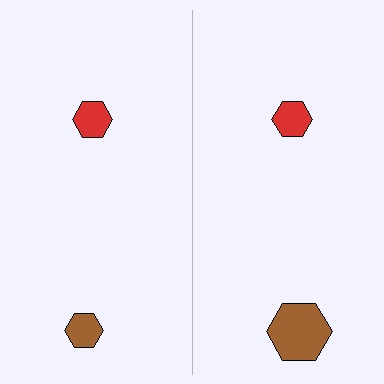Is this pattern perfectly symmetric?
No, the pattern is not perfectly symmetric. The brown hexagon on the right side has a different size than its mirror counterpart.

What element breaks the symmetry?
The brown hexagon on the right side has a different size than its mirror counterpart.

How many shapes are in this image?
There are 4 shapes in this image.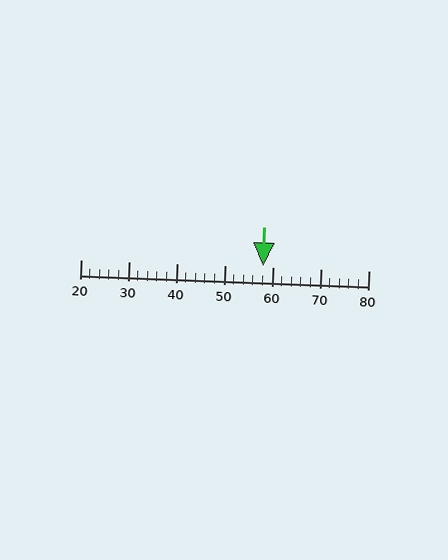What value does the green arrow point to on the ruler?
The green arrow points to approximately 58.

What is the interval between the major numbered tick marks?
The major tick marks are spaced 10 units apart.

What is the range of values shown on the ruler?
The ruler shows values from 20 to 80.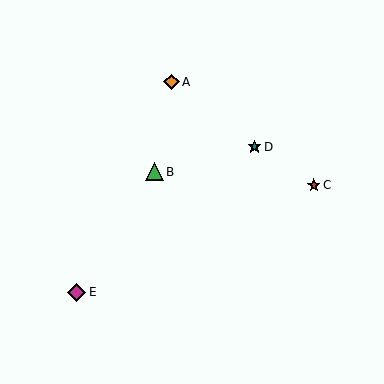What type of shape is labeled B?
Shape B is a green triangle.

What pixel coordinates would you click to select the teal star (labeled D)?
Click at (255, 147) to select the teal star D.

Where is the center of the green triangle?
The center of the green triangle is at (155, 172).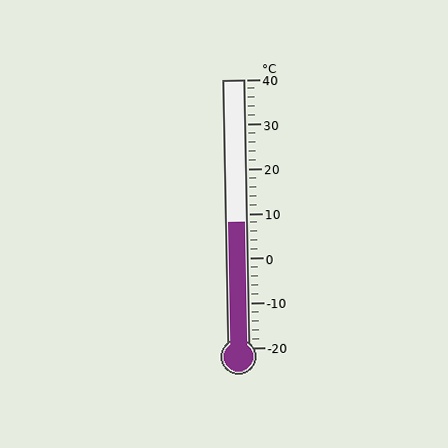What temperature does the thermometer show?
The thermometer shows approximately 8°C.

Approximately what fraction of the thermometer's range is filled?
The thermometer is filled to approximately 45% of its range.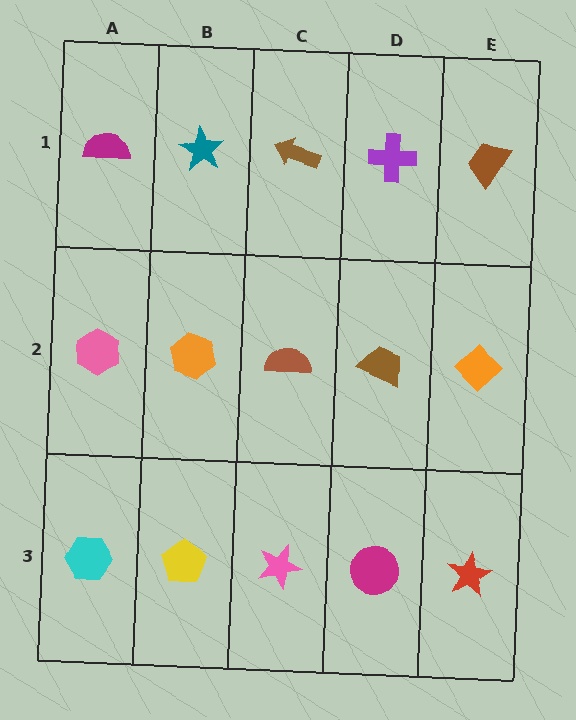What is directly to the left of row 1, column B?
A magenta semicircle.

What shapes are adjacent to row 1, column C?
A brown semicircle (row 2, column C), a teal star (row 1, column B), a purple cross (row 1, column D).